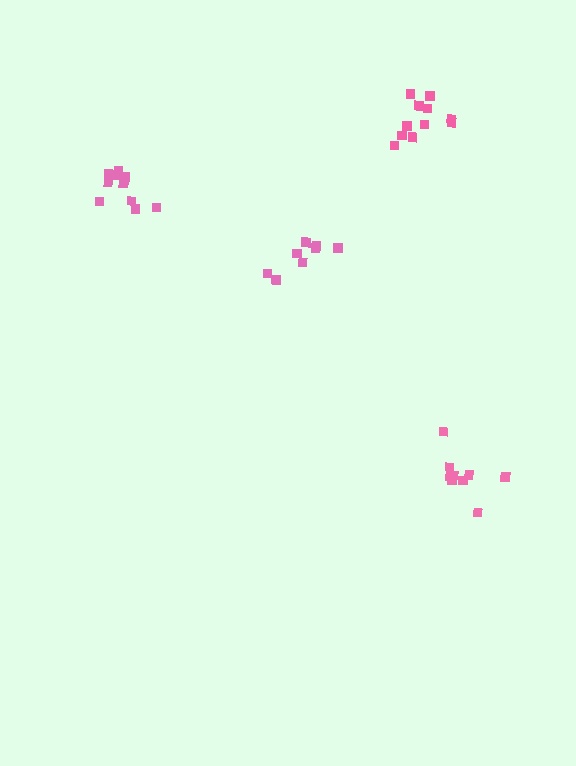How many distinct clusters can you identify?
There are 4 distinct clusters.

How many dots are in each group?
Group 1: 8 dots, Group 2: 11 dots, Group 3: 10 dots, Group 4: 9 dots (38 total).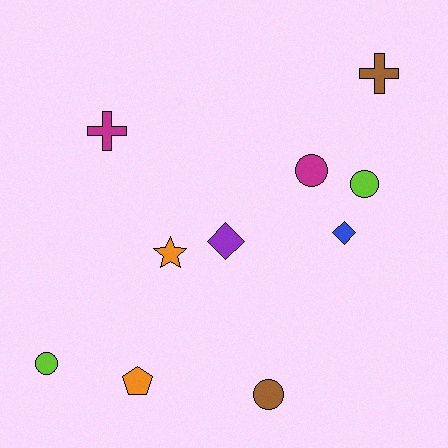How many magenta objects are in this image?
There are 2 magenta objects.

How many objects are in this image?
There are 10 objects.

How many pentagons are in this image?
There is 1 pentagon.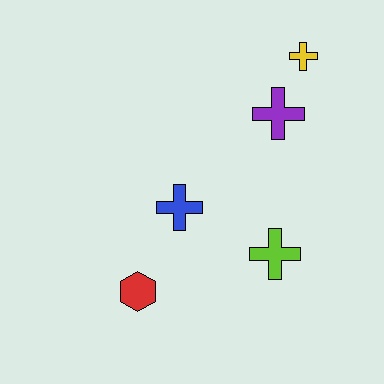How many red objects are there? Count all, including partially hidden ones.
There is 1 red object.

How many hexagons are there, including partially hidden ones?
There is 1 hexagon.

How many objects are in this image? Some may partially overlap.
There are 5 objects.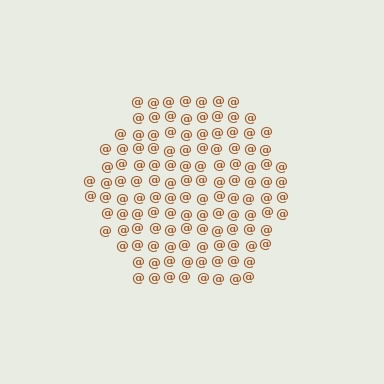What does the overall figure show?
The overall figure shows a hexagon.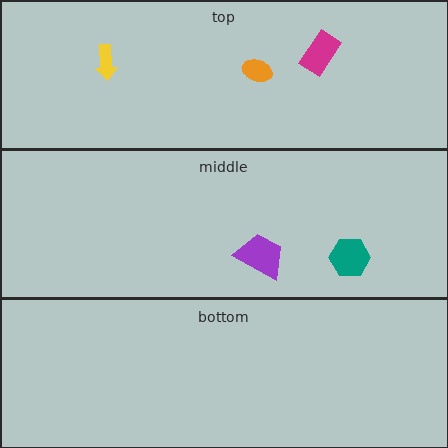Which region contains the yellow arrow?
The top region.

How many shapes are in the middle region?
2.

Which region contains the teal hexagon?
The middle region.